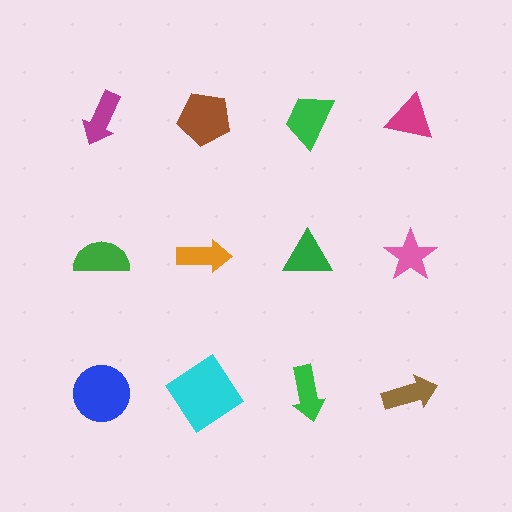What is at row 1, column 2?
A brown pentagon.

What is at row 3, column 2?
A cyan diamond.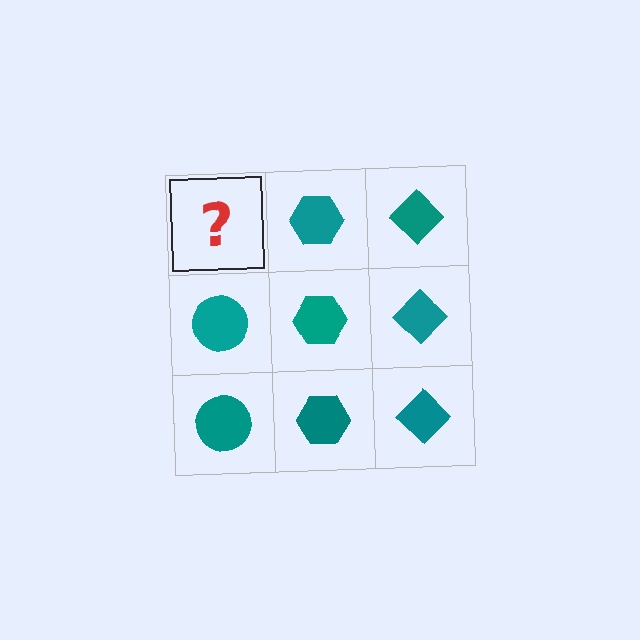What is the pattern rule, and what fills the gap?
The rule is that each column has a consistent shape. The gap should be filled with a teal circle.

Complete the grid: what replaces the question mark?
The question mark should be replaced with a teal circle.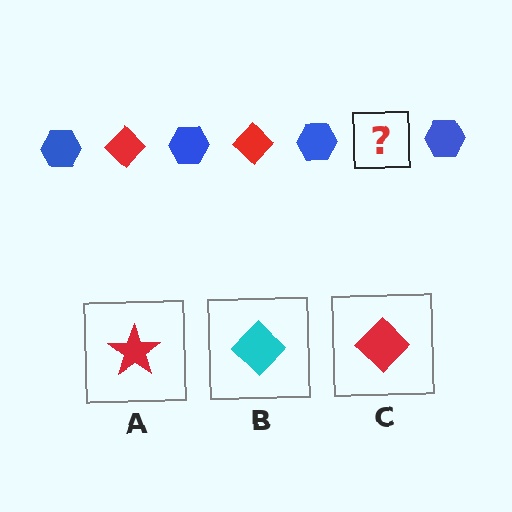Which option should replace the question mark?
Option C.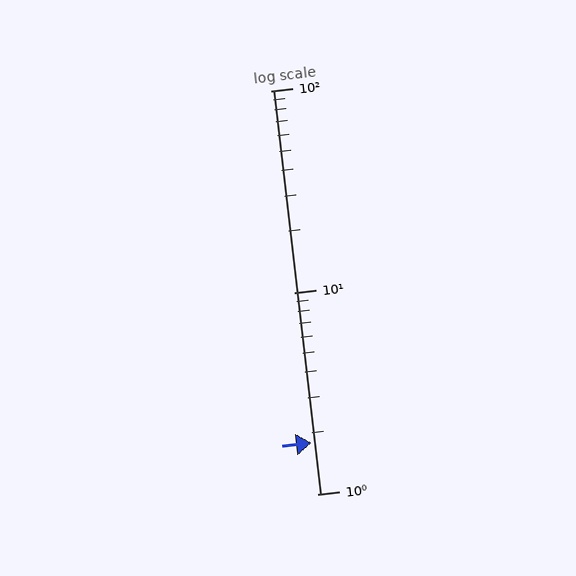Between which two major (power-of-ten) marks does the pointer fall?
The pointer is between 1 and 10.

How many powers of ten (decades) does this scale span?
The scale spans 2 decades, from 1 to 100.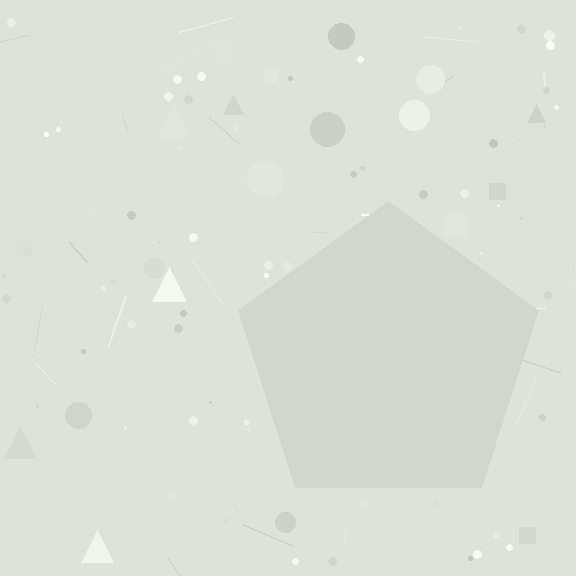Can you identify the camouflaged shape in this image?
The camouflaged shape is a pentagon.